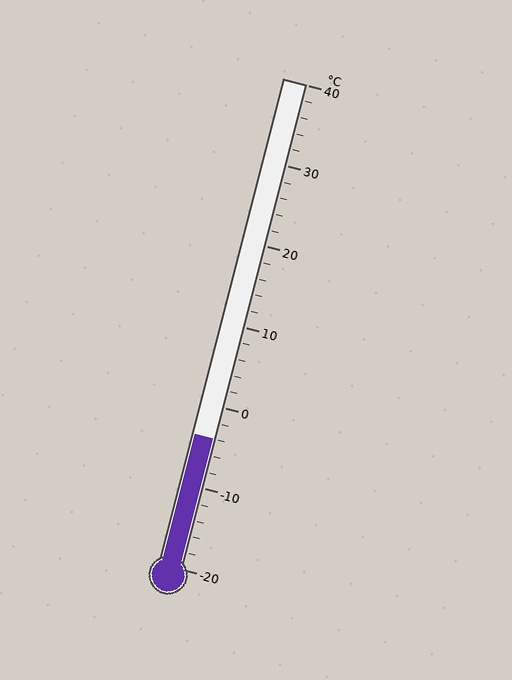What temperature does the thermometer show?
The thermometer shows approximately -4°C.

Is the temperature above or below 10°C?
The temperature is below 10°C.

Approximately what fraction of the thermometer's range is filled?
The thermometer is filled to approximately 25% of its range.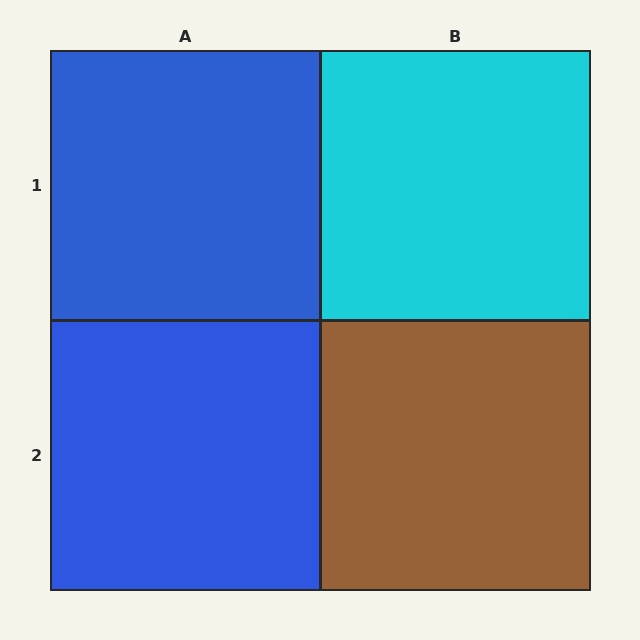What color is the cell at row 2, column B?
Brown.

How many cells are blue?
2 cells are blue.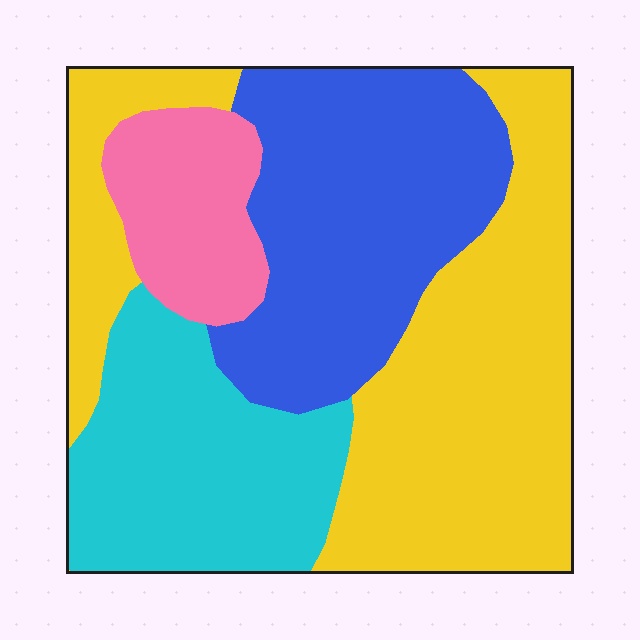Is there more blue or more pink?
Blue.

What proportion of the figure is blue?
Blue takes up about one quarter (1/4) of the figure.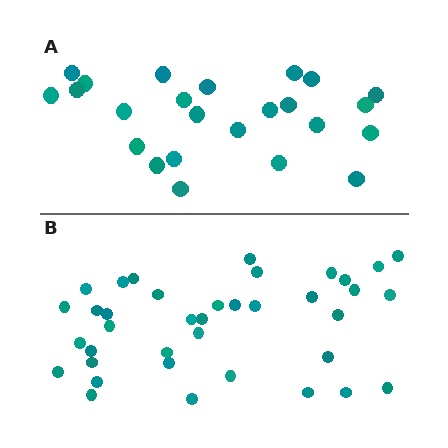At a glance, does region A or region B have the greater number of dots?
Region B (the bottom region) has more dots.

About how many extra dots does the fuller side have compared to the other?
Region B has approximately 15 more dots than region A.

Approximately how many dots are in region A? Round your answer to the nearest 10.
About 20 dots. (The exact count is 24, which rounds to 20.)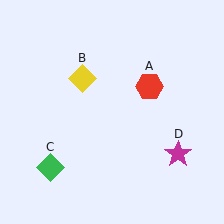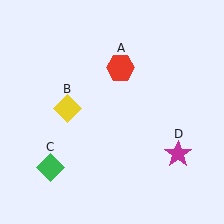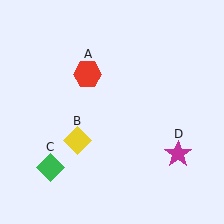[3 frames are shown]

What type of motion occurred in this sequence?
The red hexagon (object A), yellow diamond (object B) rotated counterclockwise around the center of the scene.